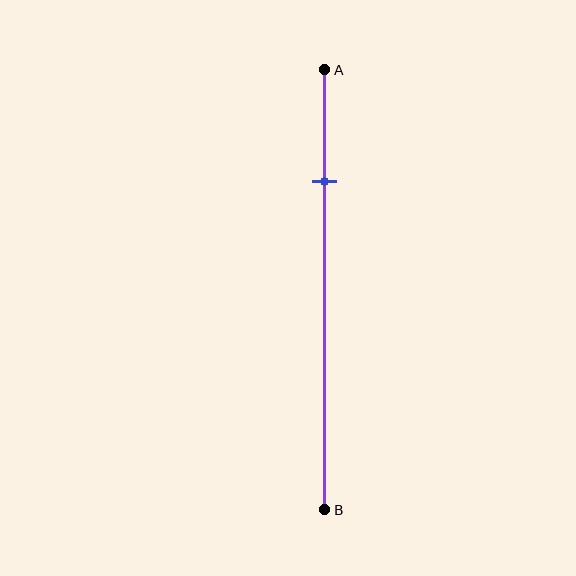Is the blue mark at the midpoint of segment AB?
No, the mark is at about 25% from A, not at the 50% midpoint.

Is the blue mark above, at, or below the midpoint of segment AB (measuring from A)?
The blue mark is above the midpoint of segment AB.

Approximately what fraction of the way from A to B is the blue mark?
The blue mark is approximately 25% of the way from A to B.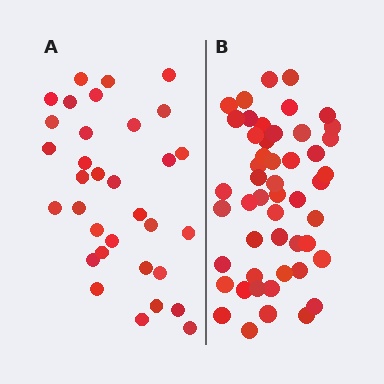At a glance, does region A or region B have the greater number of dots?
Region B (the right region) has more dots.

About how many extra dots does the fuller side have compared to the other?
Region B has approximately 15 more dots than region A.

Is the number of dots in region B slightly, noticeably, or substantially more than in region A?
Region B has substantially more. The ratio is roughly 1.5 to 1.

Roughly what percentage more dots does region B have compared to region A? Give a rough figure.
About 50% more.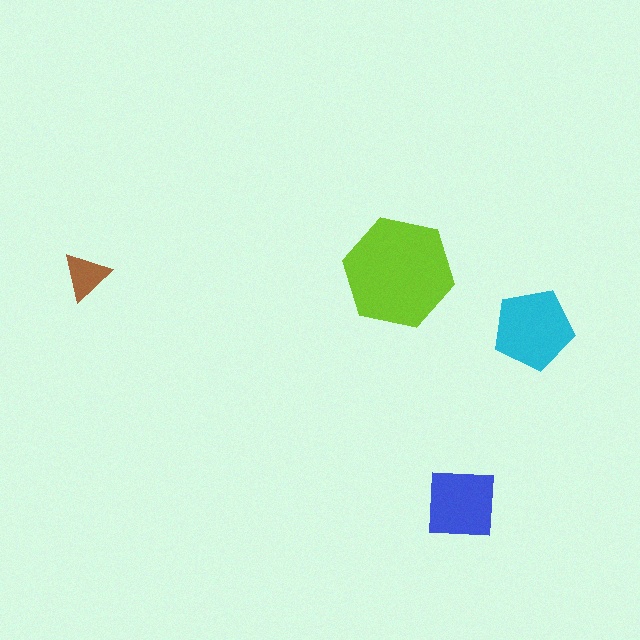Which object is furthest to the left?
The brown triangle is leftmost.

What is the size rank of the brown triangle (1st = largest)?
4th.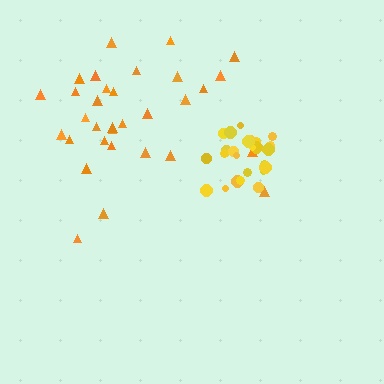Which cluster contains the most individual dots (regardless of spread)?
Orange (32).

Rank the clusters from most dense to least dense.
yellow, orange.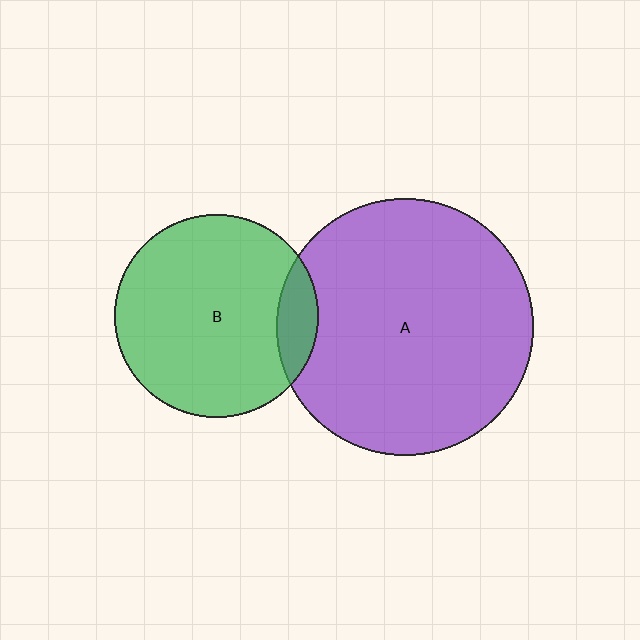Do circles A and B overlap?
Yes.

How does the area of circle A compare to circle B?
Approximately 1.6 times.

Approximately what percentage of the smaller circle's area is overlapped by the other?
Approximately 10%.